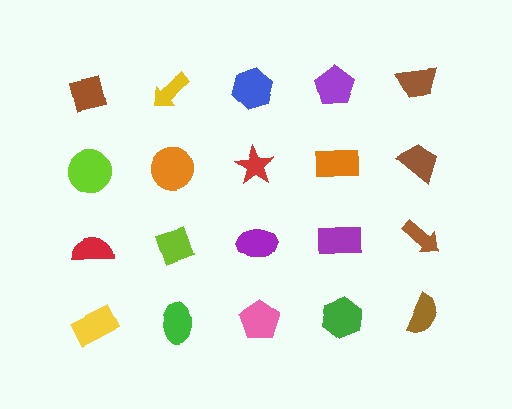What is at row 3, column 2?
A lime diamond.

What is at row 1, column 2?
A yellow arrow.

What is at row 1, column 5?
A brown trapezoid.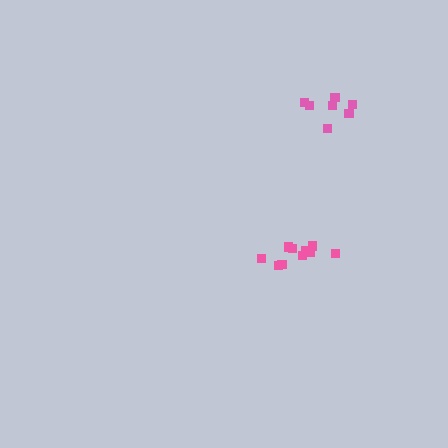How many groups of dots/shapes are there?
There are 2 groups.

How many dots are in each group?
Group 1: 7 dots, Group 2: 10 dots (17 total).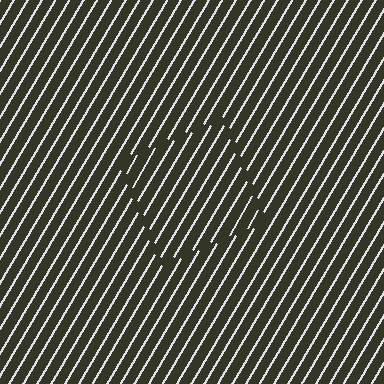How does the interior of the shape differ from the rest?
The interior of the shape contains the same grating, shifted by half a period — the contour is defined by the phase discontinuity where line-ends from the inner and outer gratings abut.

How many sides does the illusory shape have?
4 sides — the line-ends trace a square.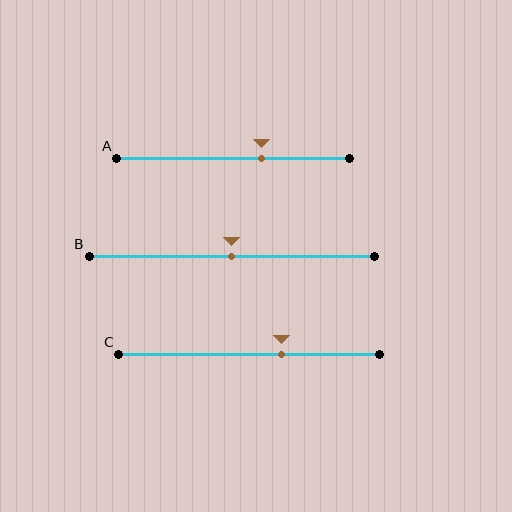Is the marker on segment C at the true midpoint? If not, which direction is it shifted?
No, the marker on segment C is shifted to the right by about 13% of the segment length.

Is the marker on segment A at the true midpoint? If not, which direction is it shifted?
No, the marker on segment A is shifted to the right by about 12% of the segment length.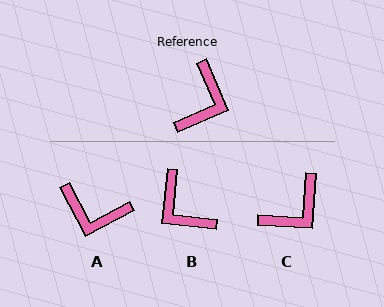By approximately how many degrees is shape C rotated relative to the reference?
Approximately 27 degrees clockwise.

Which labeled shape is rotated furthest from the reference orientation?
B, about 119 degrees away.